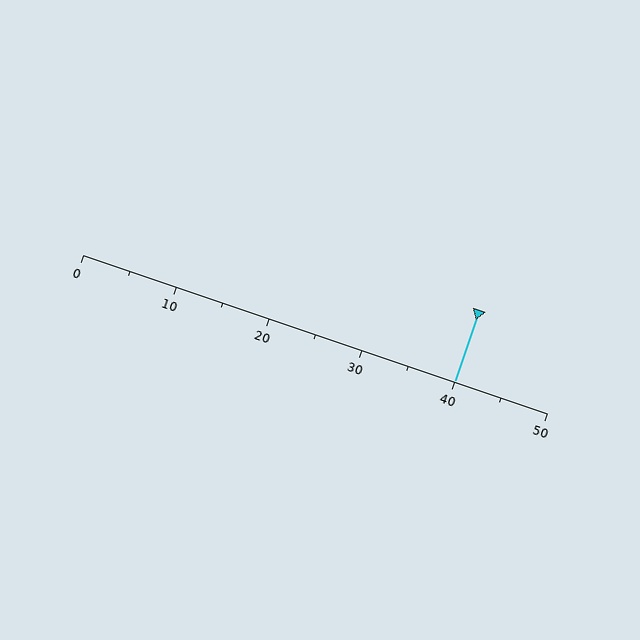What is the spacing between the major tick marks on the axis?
The major ticks are spaced 10 apart.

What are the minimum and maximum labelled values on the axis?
The axis runs from 0 to 50.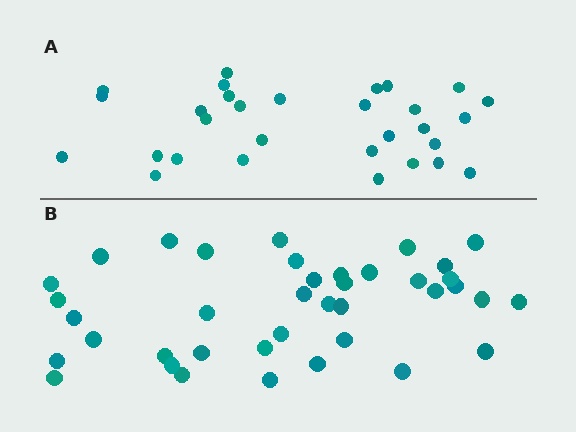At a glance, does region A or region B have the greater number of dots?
Region B (the bottom region) has more dots.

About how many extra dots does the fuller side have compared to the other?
Region B has roughly 8 or so more dots than region A.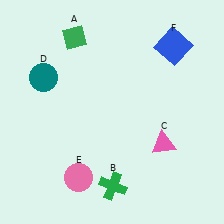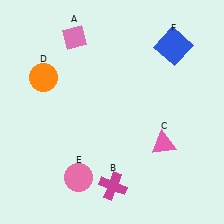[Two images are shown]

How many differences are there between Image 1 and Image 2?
There are 3 differences between the two images.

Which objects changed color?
A changed from green to pink. B changed from green to magenta. D changed from teal to orange.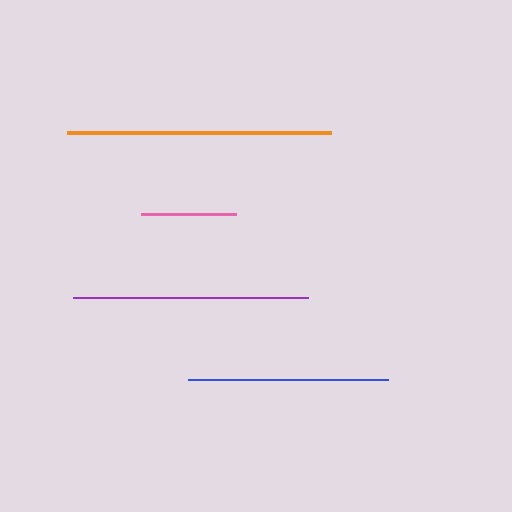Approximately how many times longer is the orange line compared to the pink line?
The orange line is approximately 2.8 times the length of the pink line.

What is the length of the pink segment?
The pink segment is approximately 95 pixels long.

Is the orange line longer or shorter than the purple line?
The orange line is longer than the purple line.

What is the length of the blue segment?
The blue segment is approximately 199 pixels long.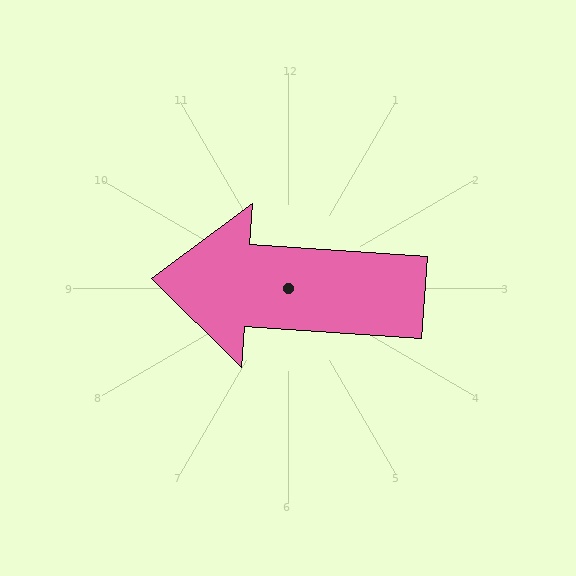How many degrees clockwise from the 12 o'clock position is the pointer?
Approximately 274 degrees.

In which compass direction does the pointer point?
West.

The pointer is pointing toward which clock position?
Roughly 9 o'clock.